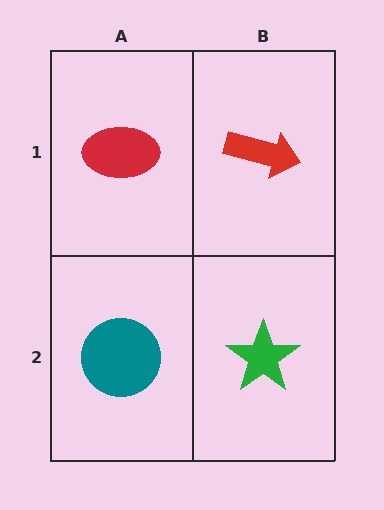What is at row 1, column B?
A red arrow.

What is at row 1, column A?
A red ellipse.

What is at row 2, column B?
A green star.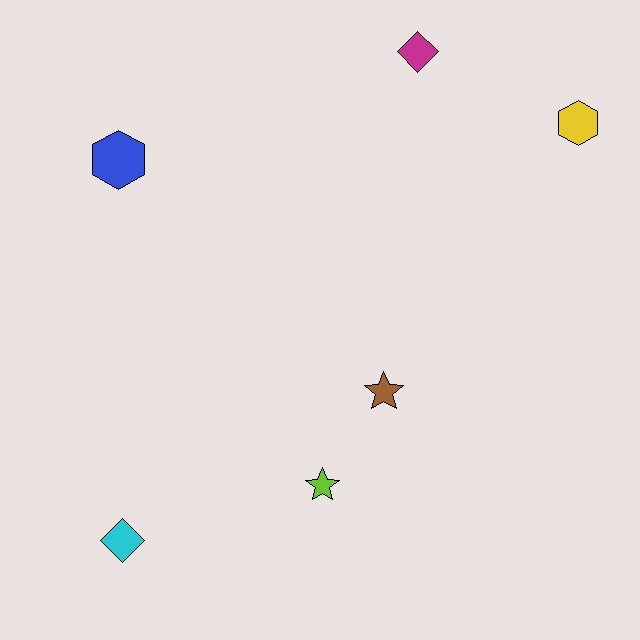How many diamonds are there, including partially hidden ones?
There are 2 diamonds.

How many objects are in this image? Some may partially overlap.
There are 6 objects.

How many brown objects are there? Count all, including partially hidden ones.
There is 1 brown object.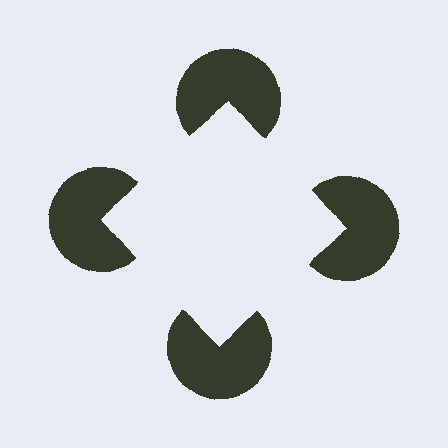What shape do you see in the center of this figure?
An illusory square — its edges are inferred from the aligned wedge cuts in the pac-man discs, not physically drawn.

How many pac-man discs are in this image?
There are 4 — one at each vertex of the illusory square.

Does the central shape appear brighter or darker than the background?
It typically appears slightly brighter than the background, even though no actual brightness change is drawn.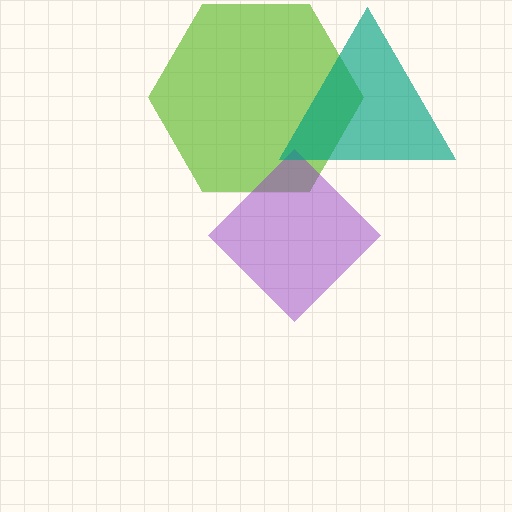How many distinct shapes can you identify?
There are 3 distinct shapes: a lime hexagon, a purple diamond, a teal triangle.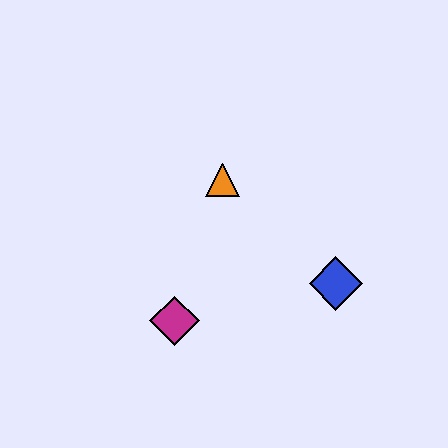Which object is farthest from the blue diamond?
The magenta diamond is farthest from the blue diamond.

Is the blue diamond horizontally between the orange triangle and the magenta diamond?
No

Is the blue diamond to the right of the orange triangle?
Yes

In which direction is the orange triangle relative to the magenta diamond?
The orange triangle is above the magenta diamond.